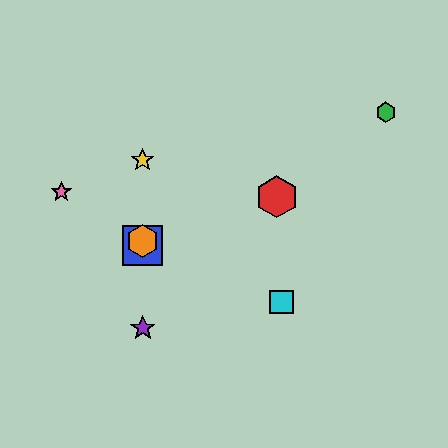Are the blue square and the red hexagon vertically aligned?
No, the blue square is at x≈143 and the red hexagon is at x≈277.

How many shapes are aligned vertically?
4 shapes (the blue square, the yellow star, the purple star, the orange hexagon) are aligned vertically.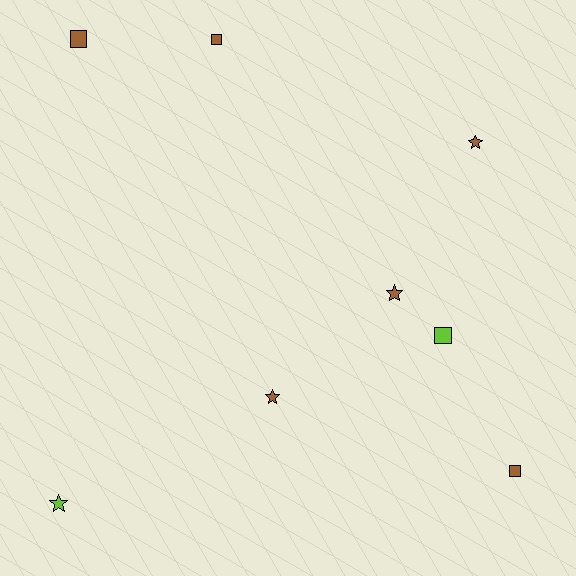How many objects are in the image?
There are 8 objects.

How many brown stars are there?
There are 3 brown stars.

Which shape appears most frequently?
Square, with 4 objects.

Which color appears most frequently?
Brown, with 6 objects.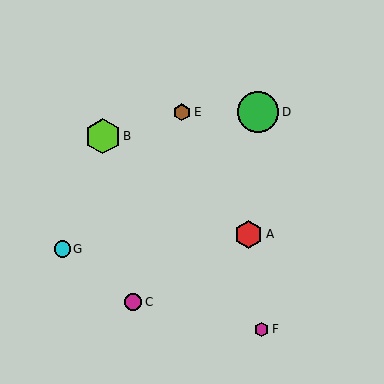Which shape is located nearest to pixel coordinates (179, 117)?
The brown hexagon (labeled E) at (182, 112) is nearest to that location.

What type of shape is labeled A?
Shape A is a red hexagon.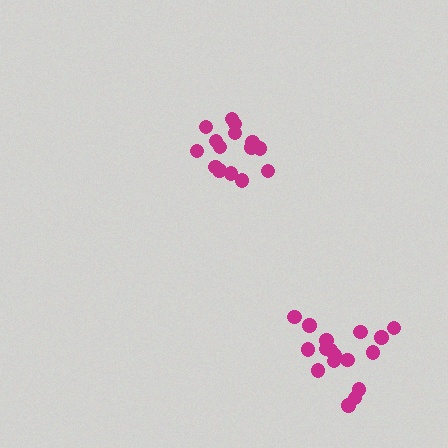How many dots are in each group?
Group 1: 15 dots, Group 2: 17 dots (32 total).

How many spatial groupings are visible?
There are 2 spatial groupings.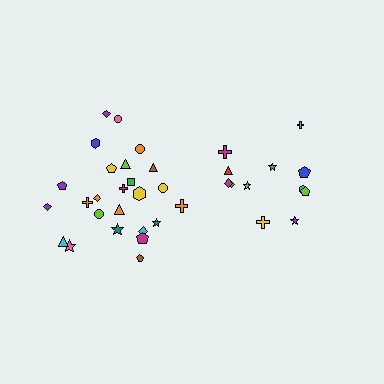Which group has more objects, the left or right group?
The left group.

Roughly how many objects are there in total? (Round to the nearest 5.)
Roughly 35 objects in total.